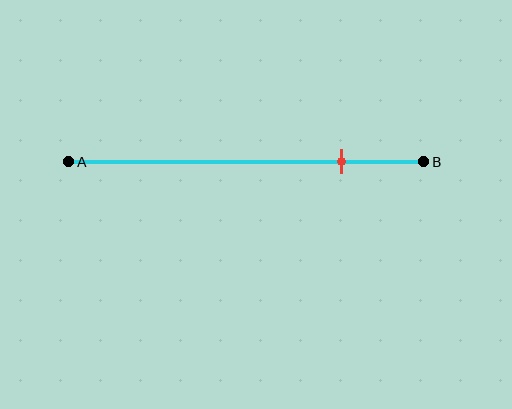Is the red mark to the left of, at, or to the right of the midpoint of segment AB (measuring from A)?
The red mark is to the right of the midpoint of segment AB.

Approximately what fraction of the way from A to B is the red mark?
The red mark is approximately 75% of the way from A to B.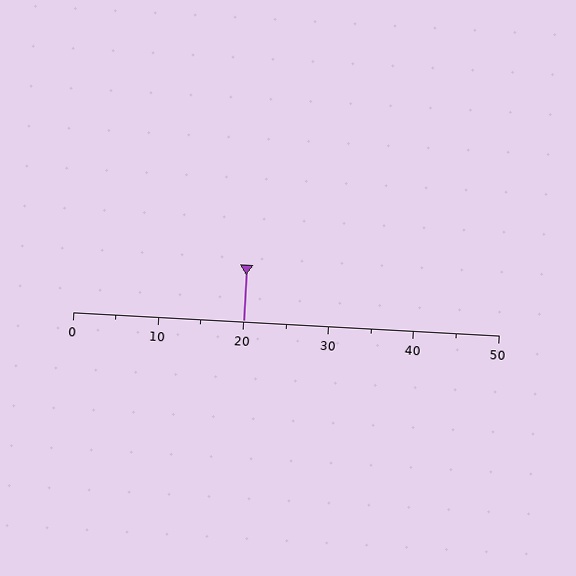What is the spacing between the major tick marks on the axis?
The major ticks are spaced 10 apart.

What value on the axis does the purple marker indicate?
The marker indicates approximately 20.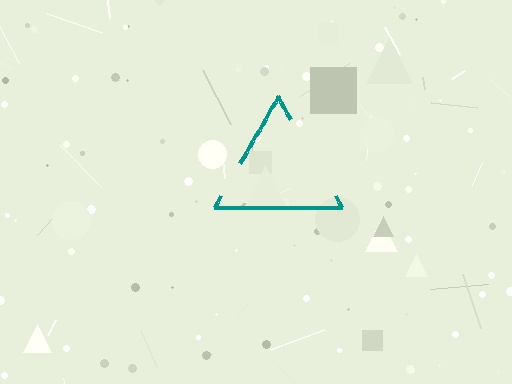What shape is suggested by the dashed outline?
The dashed outline suggests a triangle.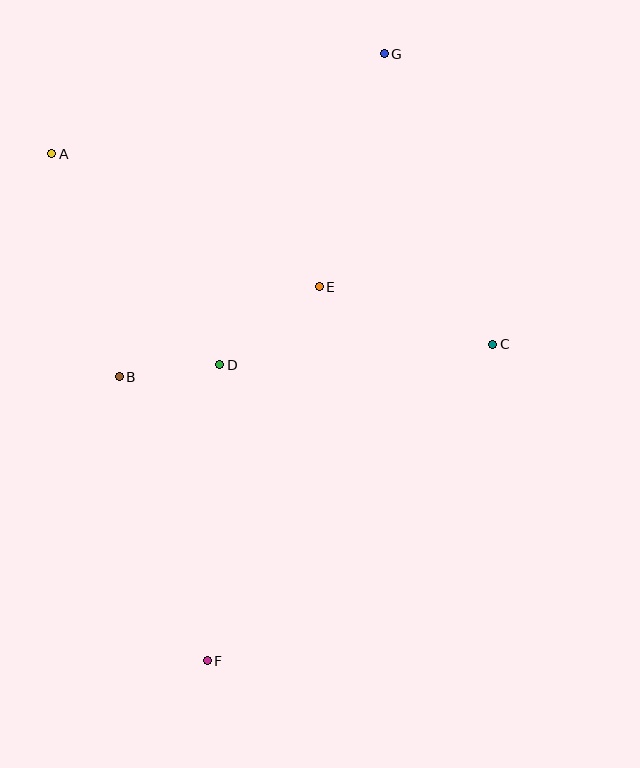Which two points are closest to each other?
Points B and D are closest to each other.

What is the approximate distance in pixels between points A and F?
The distance between A and F is approximately 531 pixels.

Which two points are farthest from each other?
Points F and G are farthest from each other.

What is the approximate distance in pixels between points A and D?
The distance between A and D is approximately 270 pixels.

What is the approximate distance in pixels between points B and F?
The distance between B and F is approximately 297 pixels.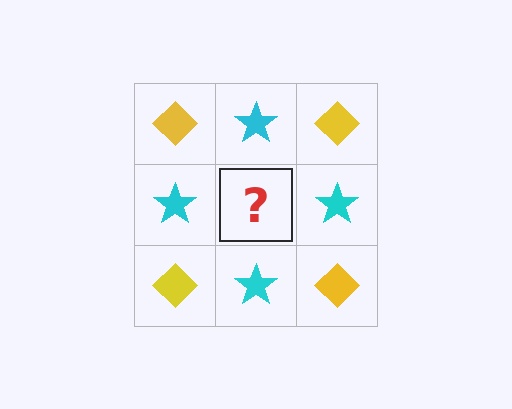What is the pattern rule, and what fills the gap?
The rule is that it alternates yellow diamond and cyan star in a checkerboard pattern. The gap should be filled with a yellow diamond.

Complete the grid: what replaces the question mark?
The question mark should be replaced with a yellow diamond.